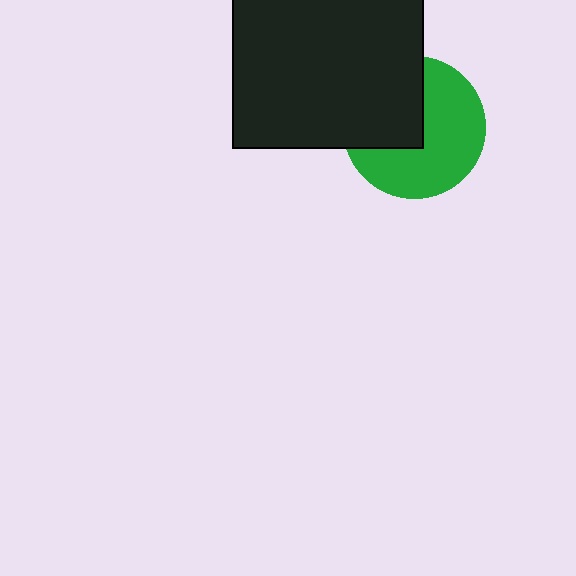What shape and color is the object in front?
The object in front is a black square.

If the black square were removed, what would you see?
You would see the complete green circle.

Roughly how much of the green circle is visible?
About half of it is visible (roughly 60%).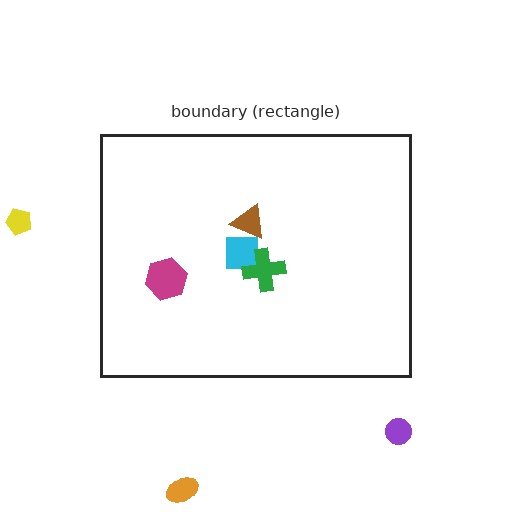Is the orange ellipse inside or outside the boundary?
Outside.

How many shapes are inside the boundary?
4 inside, 3 outside.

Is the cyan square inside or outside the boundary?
Inside.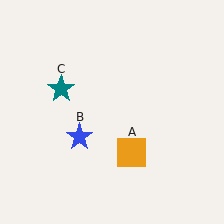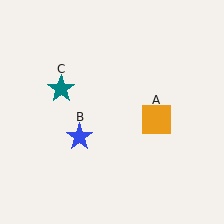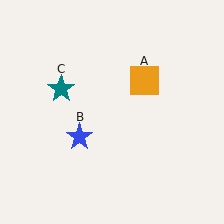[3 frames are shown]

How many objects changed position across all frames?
1 object changed position: orange square (object A).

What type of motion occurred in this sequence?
The orange square (object A) rotated counterclockwise around the center of the scene.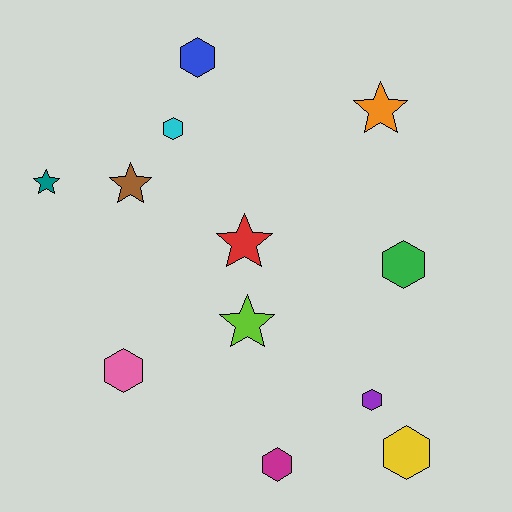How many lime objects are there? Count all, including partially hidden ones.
There is 1 lime object.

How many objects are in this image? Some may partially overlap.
There are 12 objects.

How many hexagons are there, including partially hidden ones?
There are 7 hexagons.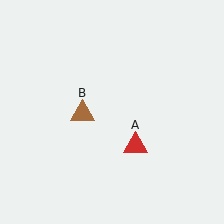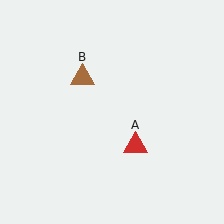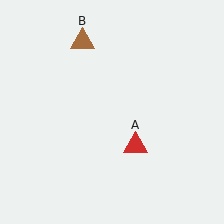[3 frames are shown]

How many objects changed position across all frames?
1 object changed position: brown triangle (object B).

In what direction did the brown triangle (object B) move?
The brown triangle (object B) moved up.